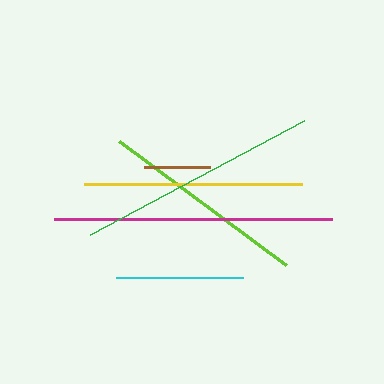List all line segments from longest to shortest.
From longest to shortest: magenta, green, yellow, lime, cyan, brown.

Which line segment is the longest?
The magenta line is the longest at approximately 279 pixels.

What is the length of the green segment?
The green segment is approximately 242 pixels long.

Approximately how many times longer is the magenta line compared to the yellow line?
The magenta line is approximately 1.3 times the length of the yellow line.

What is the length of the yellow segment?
The yellow segment is approximately 217 pixels long.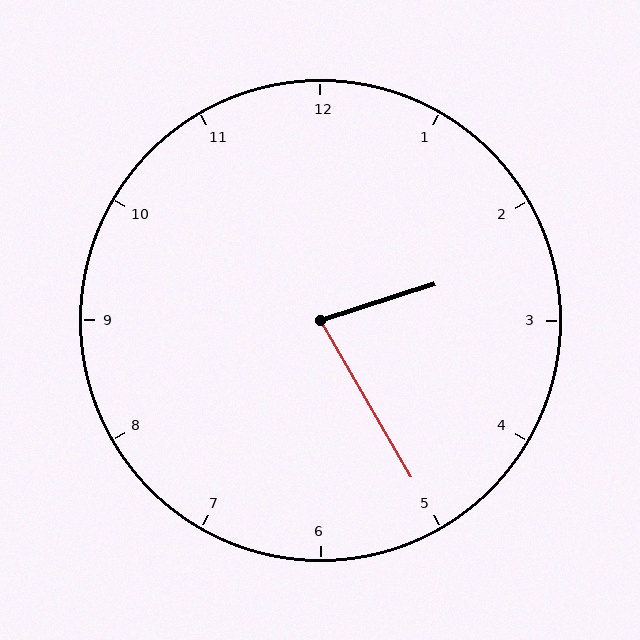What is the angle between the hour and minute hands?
Approximately 78 degrees.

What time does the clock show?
2:25.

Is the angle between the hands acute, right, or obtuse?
It is acute.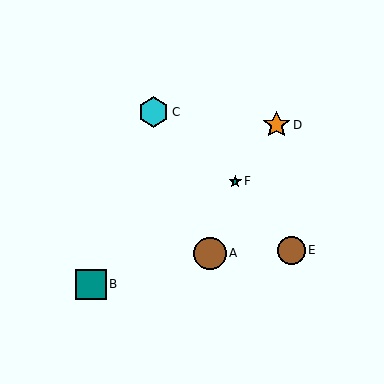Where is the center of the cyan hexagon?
The center of the cyan hexagon is at (154, 112).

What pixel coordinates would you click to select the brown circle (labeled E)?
Click at (291, 250) to select the brown circle E.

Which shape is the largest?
The brown circle (labeled A) is the largest.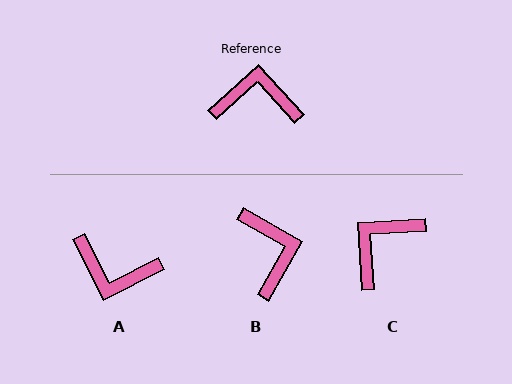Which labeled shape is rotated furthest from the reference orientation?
A, about 165 degrees away.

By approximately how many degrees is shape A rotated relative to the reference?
Approximately 165 degrees counter-clockwise.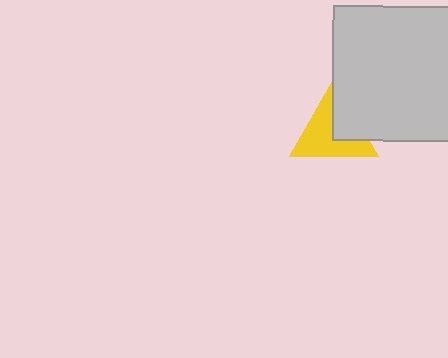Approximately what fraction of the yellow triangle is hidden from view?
Roughly 35% of the yellow triangle is hidden behind the light gray square.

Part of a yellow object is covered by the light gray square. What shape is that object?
It is a triangle.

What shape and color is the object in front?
The object in front is a light gray square.